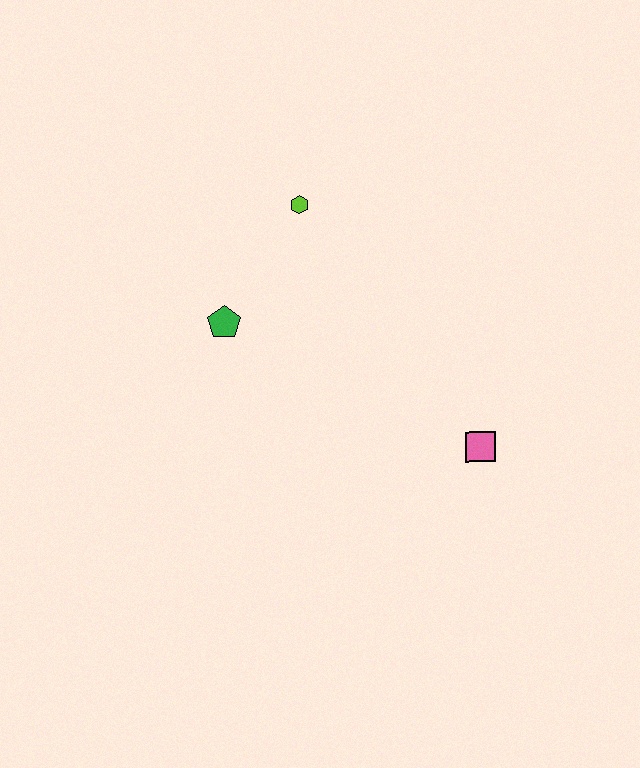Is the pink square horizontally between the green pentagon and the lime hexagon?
No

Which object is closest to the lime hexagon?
The green pentagon is closest to the lime hexagon.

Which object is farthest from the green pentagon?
The pink square is farthest from the green pentagon.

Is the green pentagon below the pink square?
No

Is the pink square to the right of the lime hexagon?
Yes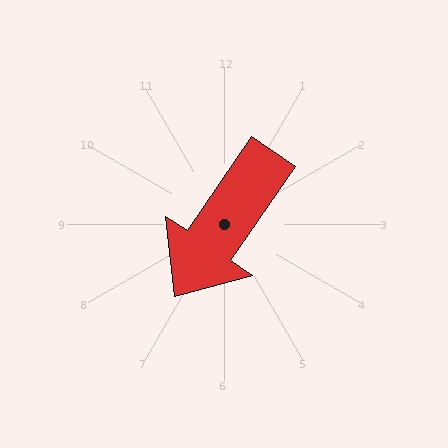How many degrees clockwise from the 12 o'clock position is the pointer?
Approximately 214 degrees.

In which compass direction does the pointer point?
Southwest.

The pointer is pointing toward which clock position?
Roughly 7 o'clock.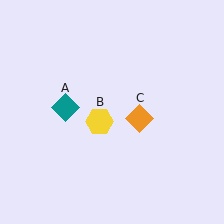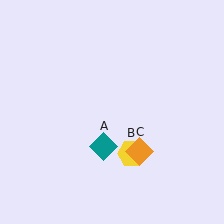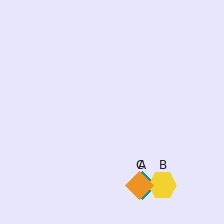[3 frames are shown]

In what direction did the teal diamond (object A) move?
The teal diamond (object A) moved down and to the right.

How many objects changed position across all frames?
3 objects changed position: teal diamond (object A), yellow hexagon (object B), orange diamond (object C).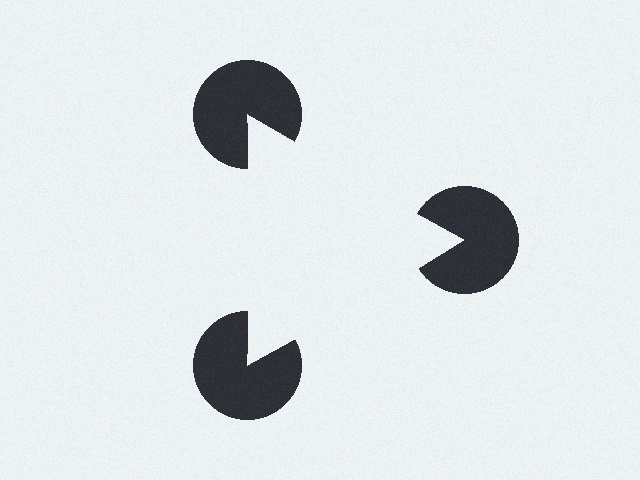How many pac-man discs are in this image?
There are 3 — one at each vertex of the illusory triangle.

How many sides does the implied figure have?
3 sides.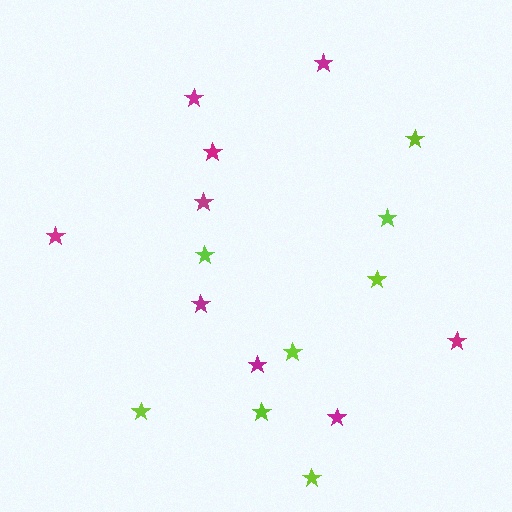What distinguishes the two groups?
There are 2 groups: one group of magenta stars (9) and one group of lime stars (8).